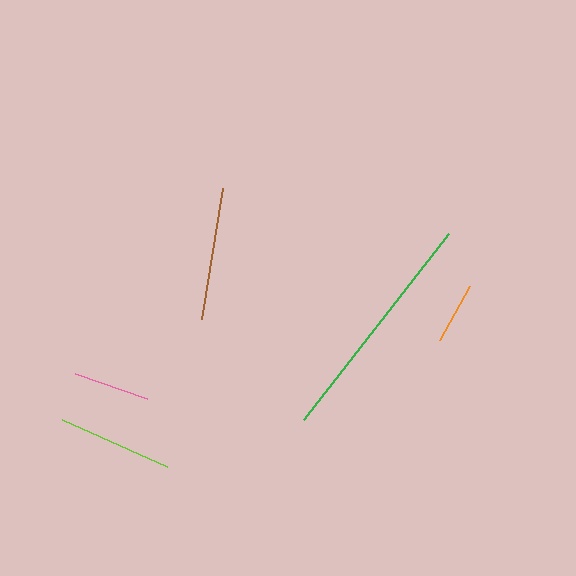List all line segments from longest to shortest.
From longest to shortest: green, brown, lime, pink, orange.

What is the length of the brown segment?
The brown segment is approximately 132 pixels long.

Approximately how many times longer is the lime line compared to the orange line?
The lime line is approximately 1.9 times the length of the orange line.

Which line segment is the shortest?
The orange line is the shortest at approximately 61 pixels.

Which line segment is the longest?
The green line is the longest at approximately 237 pixels.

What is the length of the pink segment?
The pink segment is approximately 77 pixels long.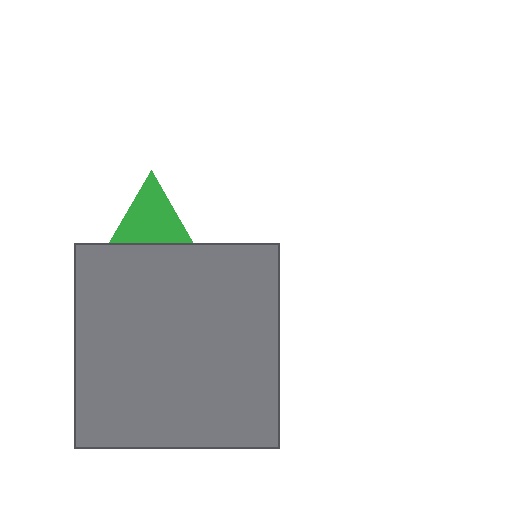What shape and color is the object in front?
The object in front is a gray square.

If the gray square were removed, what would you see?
You would see the complete green triangle.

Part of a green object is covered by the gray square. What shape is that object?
It is a triangle.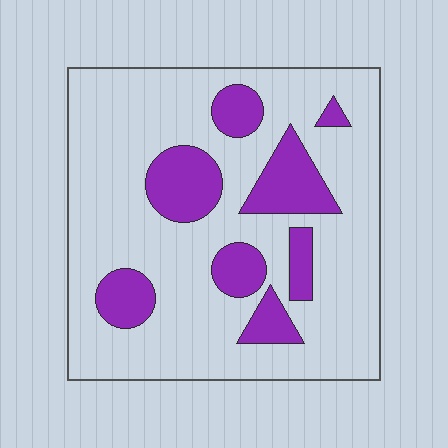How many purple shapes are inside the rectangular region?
8.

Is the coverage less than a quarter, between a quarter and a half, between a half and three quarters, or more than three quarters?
Less than a quarter.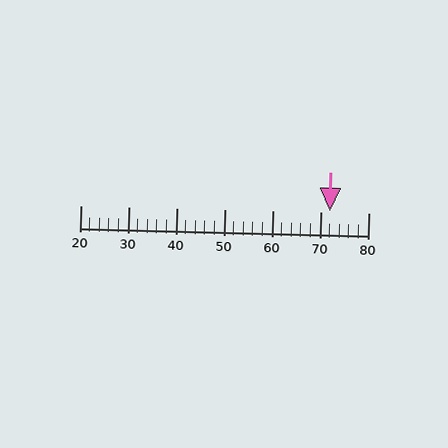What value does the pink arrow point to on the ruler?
The pink arrow points to approximately 72.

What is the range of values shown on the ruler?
The ruler shows values from 20 to 80.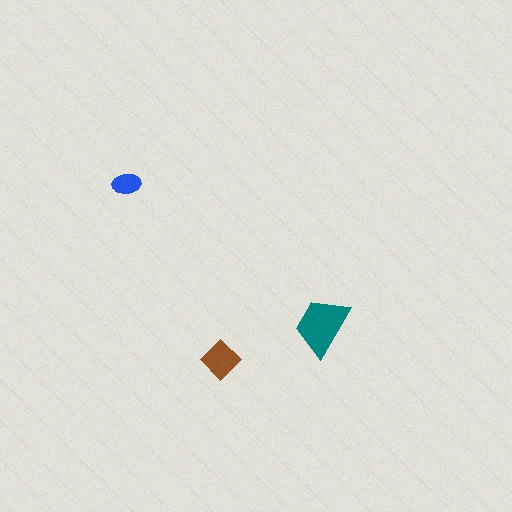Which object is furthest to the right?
The teal trapezoid is rightmost.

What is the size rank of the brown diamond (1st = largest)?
2nd.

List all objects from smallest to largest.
The blue ellipse, the brown diamond, the teal trapezoid.